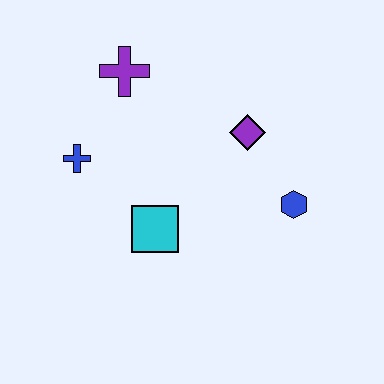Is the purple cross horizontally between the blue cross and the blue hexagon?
Yes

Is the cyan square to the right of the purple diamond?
No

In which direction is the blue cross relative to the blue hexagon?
The blue cross is to the left of the blue hexagon.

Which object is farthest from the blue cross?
The blue hexagon is farthest from the blue cross.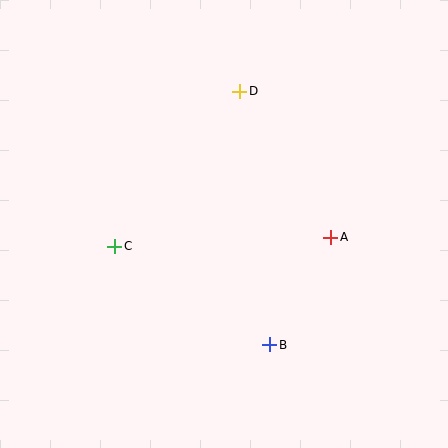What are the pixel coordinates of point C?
Point C is at (115, 246).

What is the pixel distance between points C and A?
The distance between C and A is 216 pixels.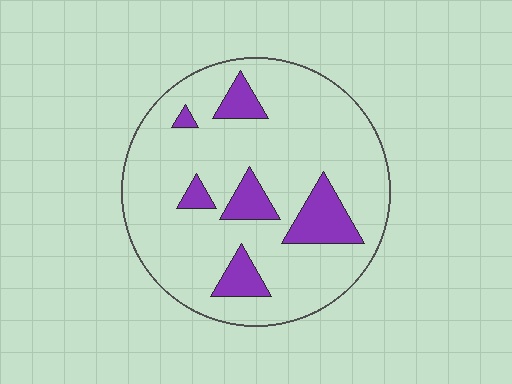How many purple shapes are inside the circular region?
6.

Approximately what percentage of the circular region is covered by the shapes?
Approximately 15%.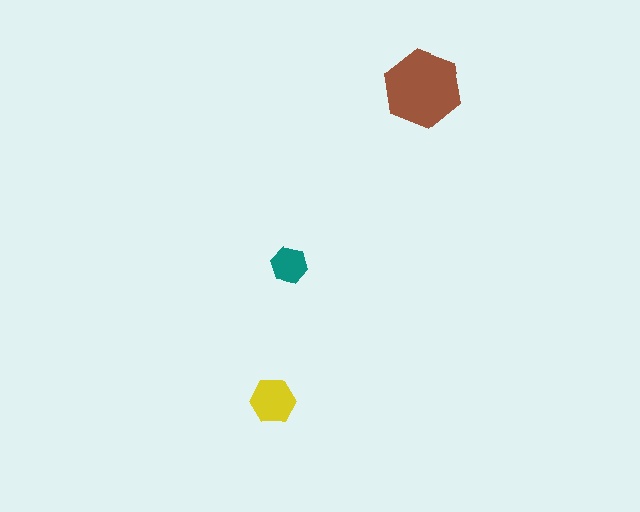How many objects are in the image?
There are 3 objects in the image.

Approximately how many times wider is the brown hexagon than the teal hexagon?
About 2 times wider.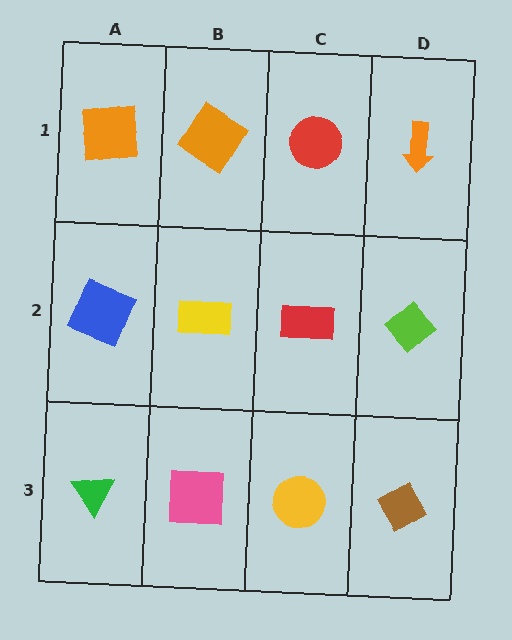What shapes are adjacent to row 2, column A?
An orange square (row 1, column A), a green triangle (row 3, column A), a yellow rectangle (row 2, column B).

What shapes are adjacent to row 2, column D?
An orange arrow (row 1, column D), a brown diamond (row 3, column D), a red rectangle (row 2, column C).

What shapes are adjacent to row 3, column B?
A yellow rectangle (row 2, column B), a green triangle (row 3, column A), a yellow circle (row 3, column C).